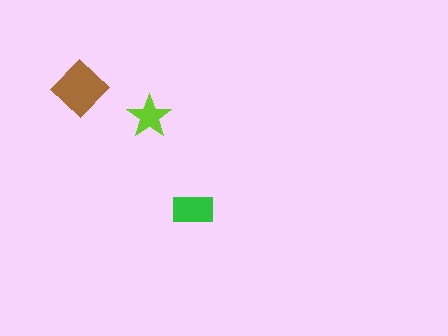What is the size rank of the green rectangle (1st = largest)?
2nd.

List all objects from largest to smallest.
The brown diamond, the green rectangle, the lime star.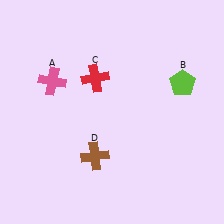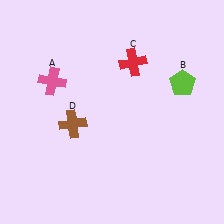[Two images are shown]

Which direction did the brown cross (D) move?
The brown cross (D) moved up.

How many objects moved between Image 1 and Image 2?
2 objects moved between the two images.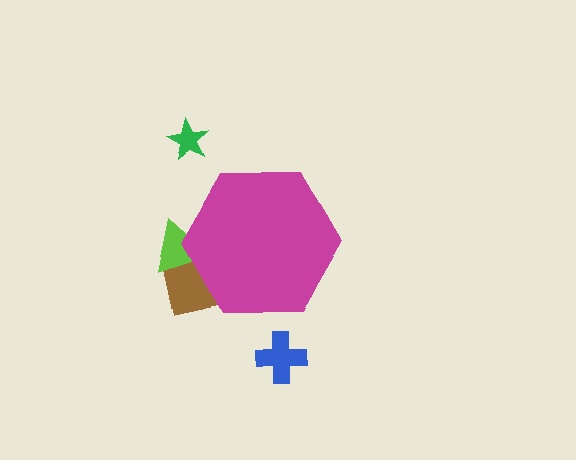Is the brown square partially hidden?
Yes, the brown square is partially hidden behind the magenta hexagon.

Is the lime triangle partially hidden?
Yes, the lime triangle is partially hidden behind the magenta hexagon.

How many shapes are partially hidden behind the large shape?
2 shapes are partially hidden.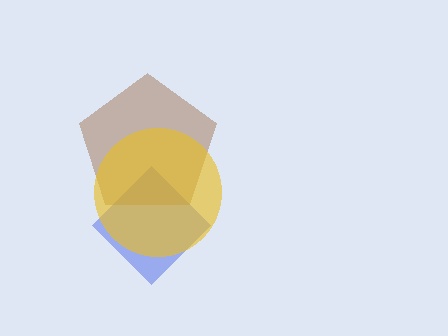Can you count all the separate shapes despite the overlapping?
Yes, there are 3 separate shapes.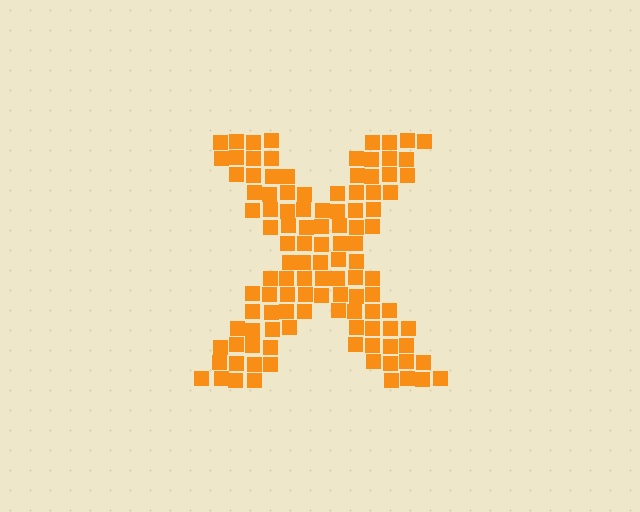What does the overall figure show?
The overall figure shows the letter X.